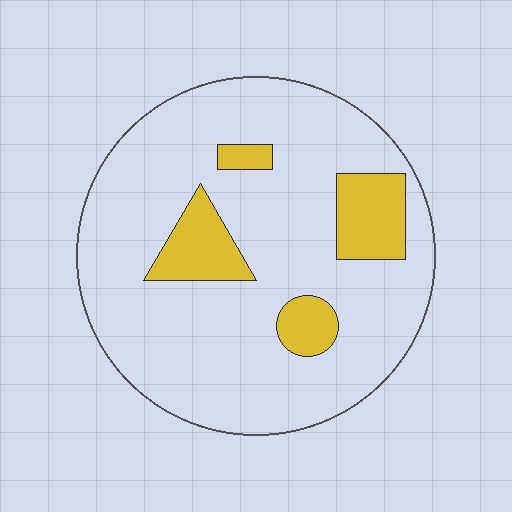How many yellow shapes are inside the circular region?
4.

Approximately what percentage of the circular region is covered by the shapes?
Approximately 15%.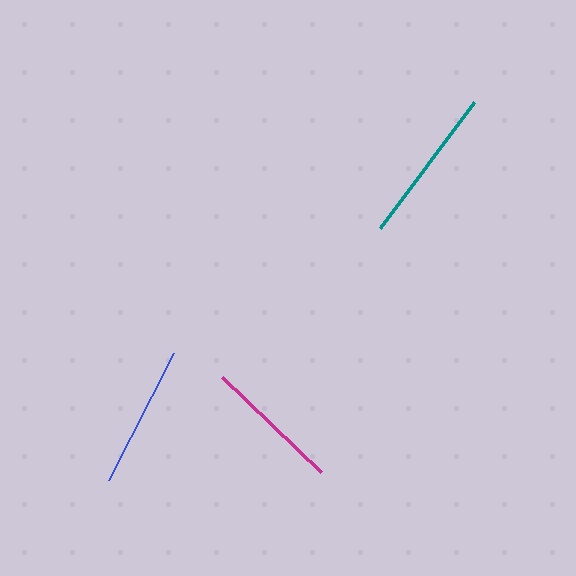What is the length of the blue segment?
The blue segment is approximately 142 pixels long.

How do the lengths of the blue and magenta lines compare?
The blue and magenta lines are approximately the same length.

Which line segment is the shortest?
The magenta line is the shortest at approximately 137 pixels.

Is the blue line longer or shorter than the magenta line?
The blue line is longer than the magenta line.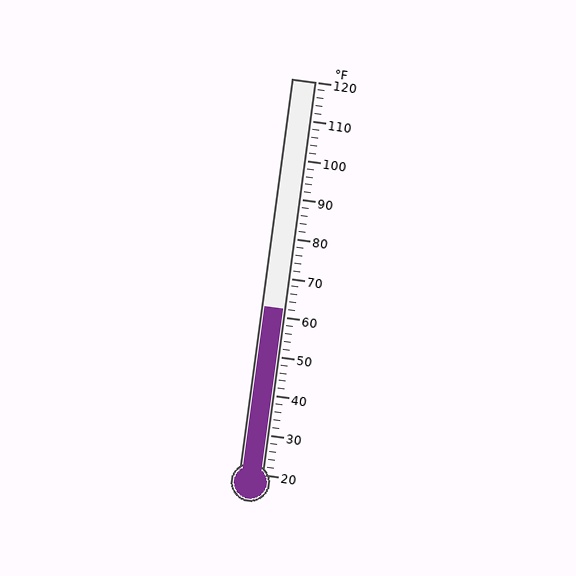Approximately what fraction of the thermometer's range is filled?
The thermometer is filled to approximately 40% of its range.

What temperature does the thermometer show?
The thermometer shows approximately 62°F.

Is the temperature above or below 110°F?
The temperature is below 110°F.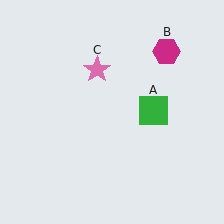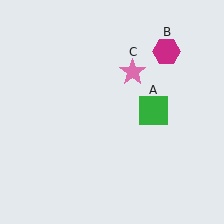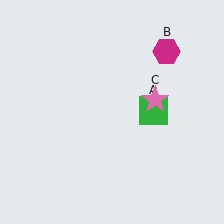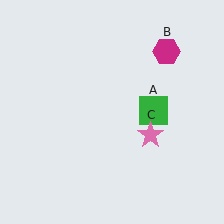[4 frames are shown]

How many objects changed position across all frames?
1 object changed position: pink star (object C).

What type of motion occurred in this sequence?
The pink star (object C) rotated clockwise around the center of the scene.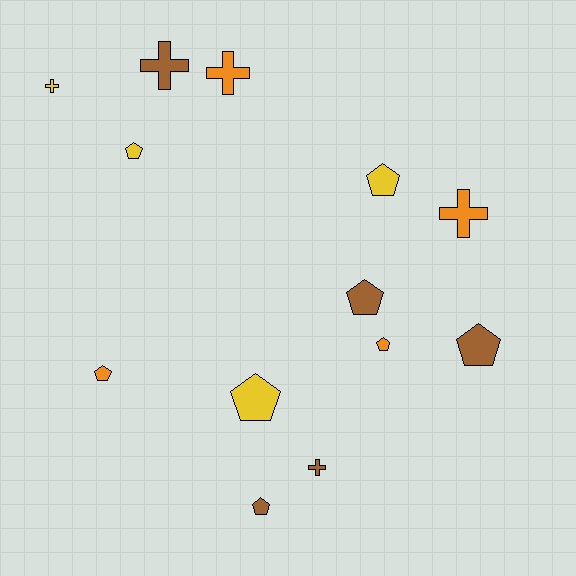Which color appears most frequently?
Brown, with 5 objects.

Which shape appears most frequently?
Pentagon, with 8 objects.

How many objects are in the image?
There are 13 objects.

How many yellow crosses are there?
There is 1 yellow cross.